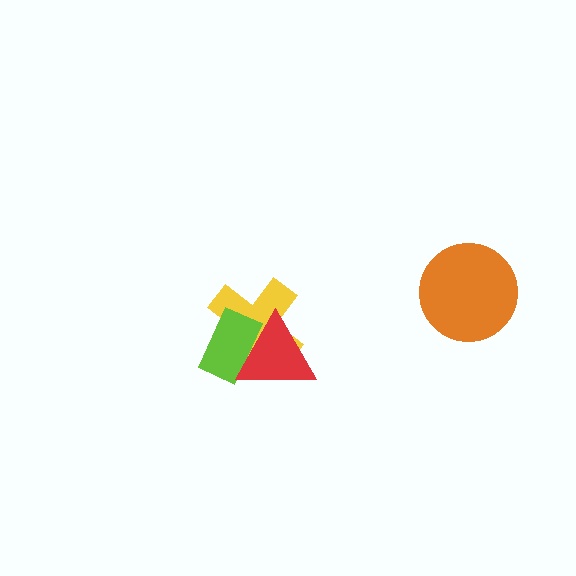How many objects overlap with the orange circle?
0 objects overlap with the orange circle.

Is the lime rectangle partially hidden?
Yes, it is partially covered by another shape.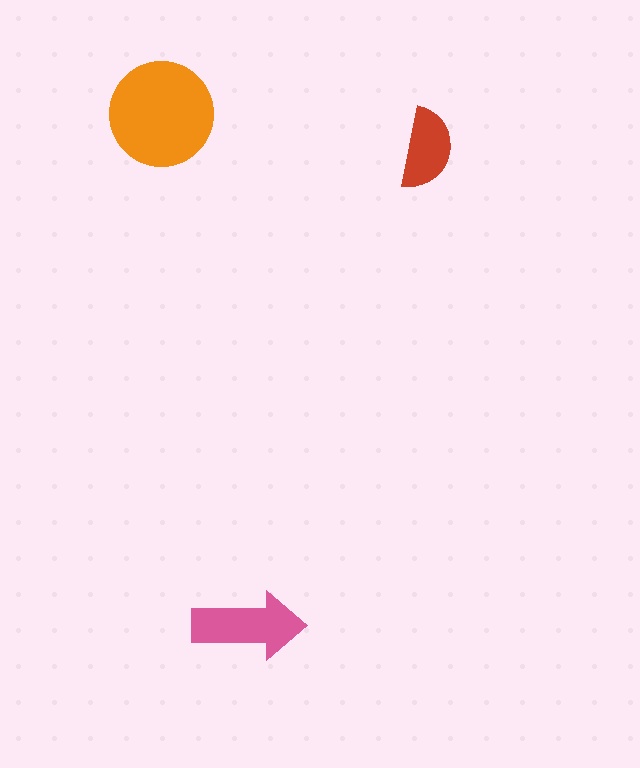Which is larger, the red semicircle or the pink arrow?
The pink arrow.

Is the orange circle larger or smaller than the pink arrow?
Larger.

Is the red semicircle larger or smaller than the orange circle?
Smaller.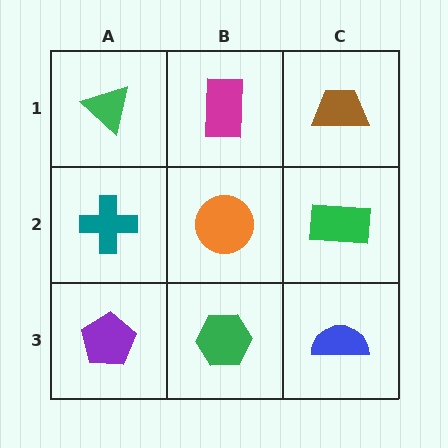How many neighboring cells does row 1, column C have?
2.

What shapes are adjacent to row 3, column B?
An orange circle (row 2, column B), a purple pentagon (row 3, column A), a blue semicircle (row 3, column C).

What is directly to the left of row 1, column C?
A magenta rectangle.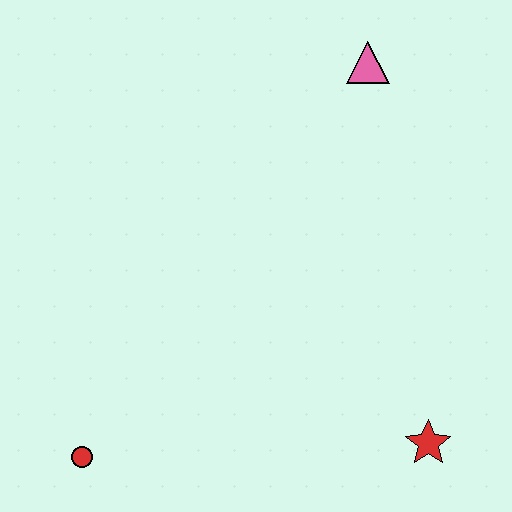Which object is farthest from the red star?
The pink triangle is farthest from the red star.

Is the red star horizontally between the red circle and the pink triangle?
No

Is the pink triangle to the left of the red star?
Yes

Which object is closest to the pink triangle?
The red star is closest to the pink triangle.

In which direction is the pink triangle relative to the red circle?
The pink triangle is above the red circle.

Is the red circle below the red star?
Yes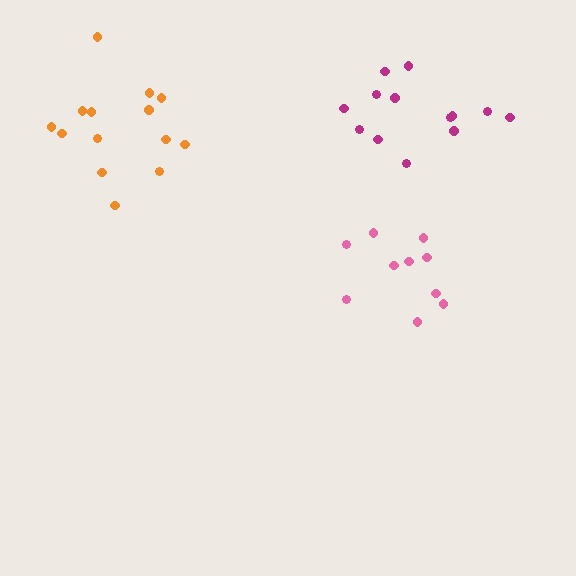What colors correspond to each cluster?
The clusters are colored: orange, pink, magenta.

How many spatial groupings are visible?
There are 3 spatial groupings.